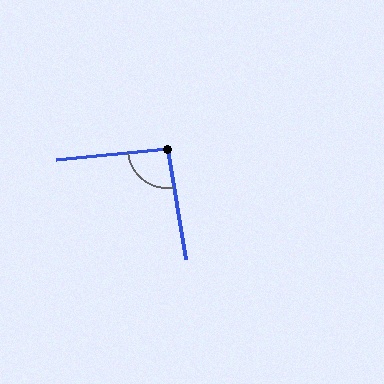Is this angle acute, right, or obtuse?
It is approximately a right angle.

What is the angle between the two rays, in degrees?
Approximately 93 degrees.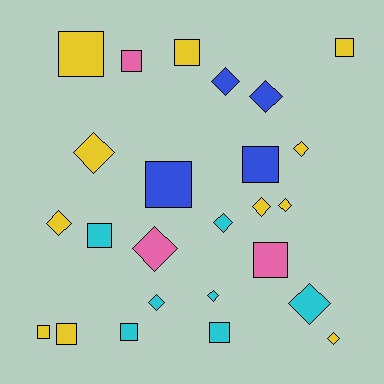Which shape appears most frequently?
Diamond, with 13 objects.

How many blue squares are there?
There are 2 blue squares.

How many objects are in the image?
There are 25 objects.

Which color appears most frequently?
Yellow, with 11 objects.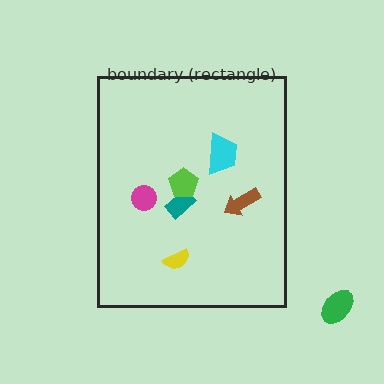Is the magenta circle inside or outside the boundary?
Inside.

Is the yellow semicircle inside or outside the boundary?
Inside.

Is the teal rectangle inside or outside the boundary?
Inside.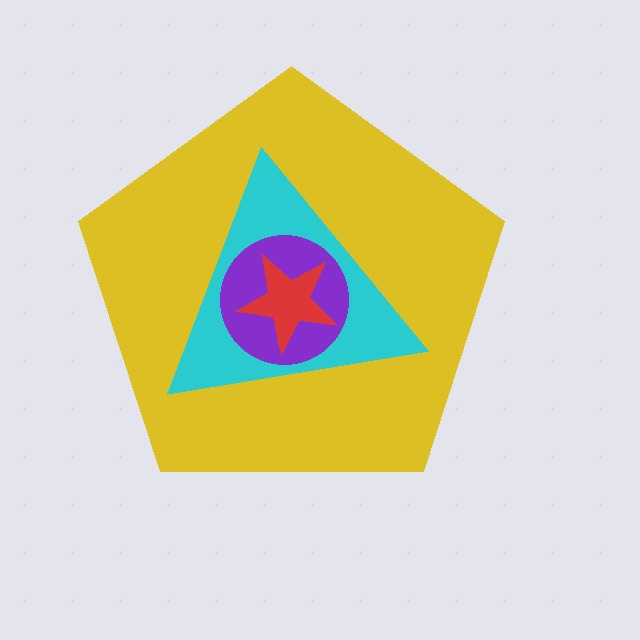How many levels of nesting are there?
4.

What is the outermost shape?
The yellow pentagon.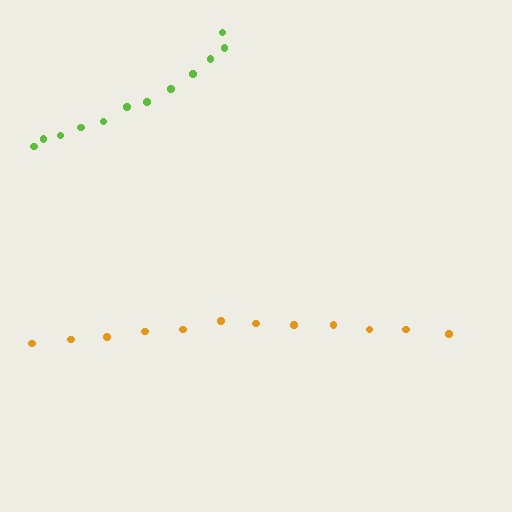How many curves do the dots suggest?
There are 2 distinct paths.